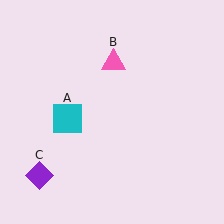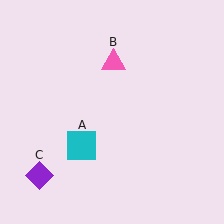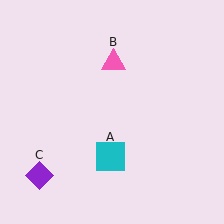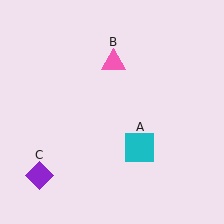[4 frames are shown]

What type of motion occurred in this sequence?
The cyan square (object A) rotated counterclockwise around the center of the scene.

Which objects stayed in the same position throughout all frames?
Pink triangle (object B) and purple diamond (object C) remained stationary.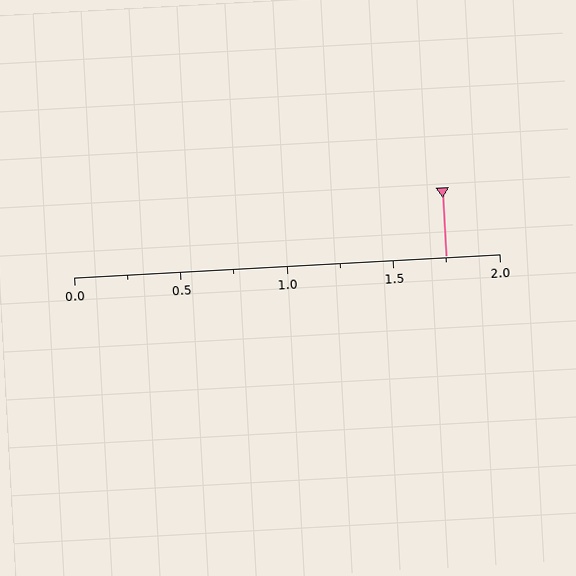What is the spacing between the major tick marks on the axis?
The major ticks are spaced 0.5 apart.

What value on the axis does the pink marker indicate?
The marker indicates approximately 1.75.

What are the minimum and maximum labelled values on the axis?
The axis runs from 0.0 to 2.0.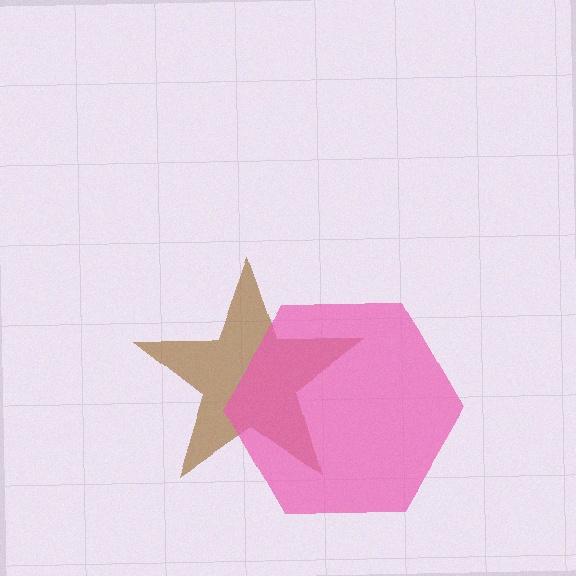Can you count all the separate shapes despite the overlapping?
Yes, there are 2 separate shapes.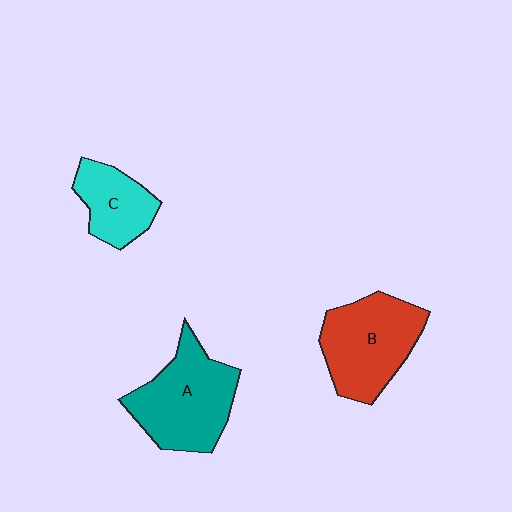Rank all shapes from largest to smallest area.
From largest to smallest: A (teal), B (red), C (cyan).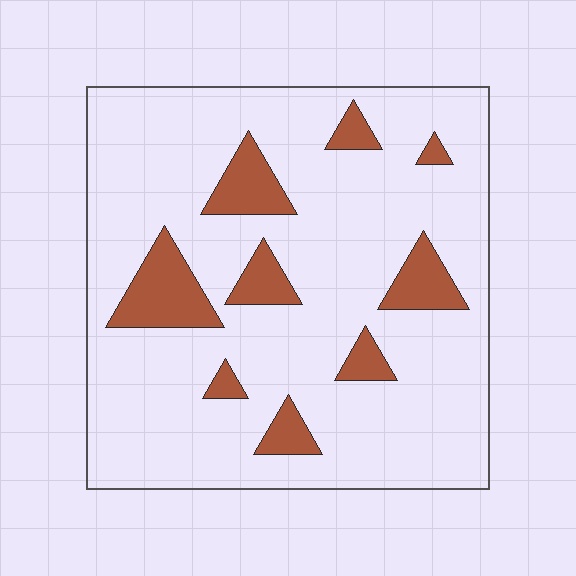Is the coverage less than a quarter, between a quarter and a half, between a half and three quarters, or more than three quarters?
Less than a quarter.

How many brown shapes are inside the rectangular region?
9.